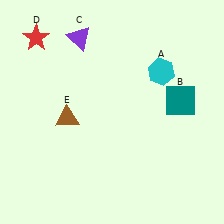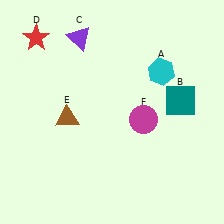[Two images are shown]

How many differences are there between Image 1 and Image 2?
There is 1 difference between the two images.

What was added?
A magenta circle (F) was added in Image 2.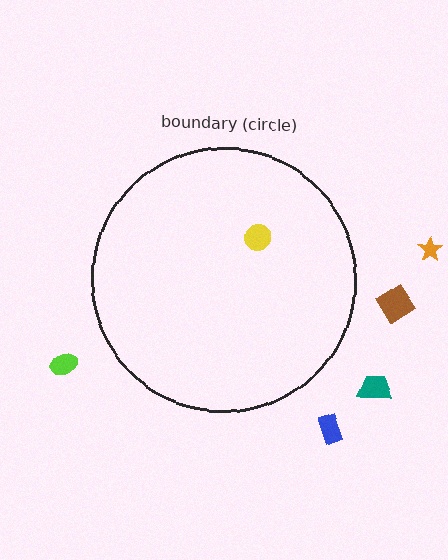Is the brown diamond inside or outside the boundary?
Outside.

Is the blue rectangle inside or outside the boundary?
Outside.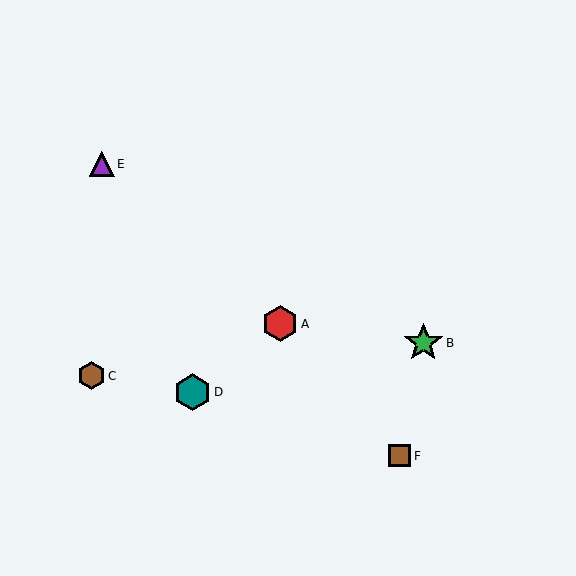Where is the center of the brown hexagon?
The center of the brown hexagon is at (91, 376).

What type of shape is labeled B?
Shape B is a green star.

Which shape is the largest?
The green star (labeled B) is the largest.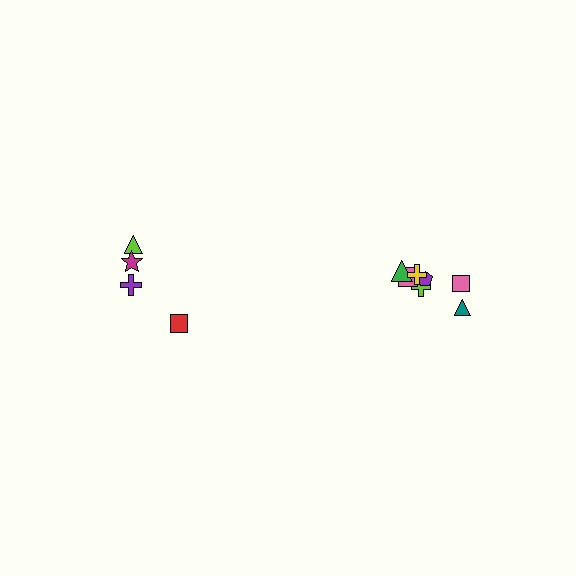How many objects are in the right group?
There are 7 objects.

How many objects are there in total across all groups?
There are 11 objects.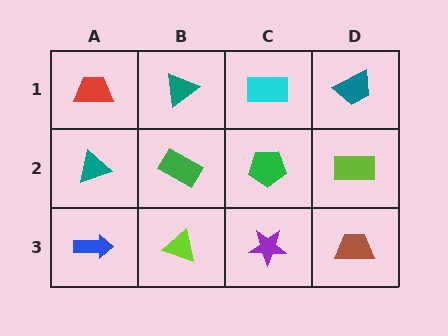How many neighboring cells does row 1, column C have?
3.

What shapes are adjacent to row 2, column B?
A teal triangle (row 1, column B), a lime triangle (row 3, column B), a teal triangle (row 2, column A), a green pentagon (row 2, column C).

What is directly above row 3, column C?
A green pentagon.